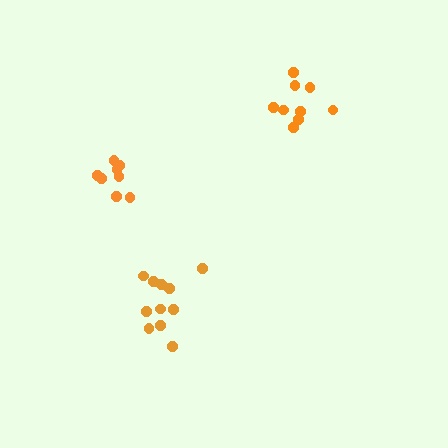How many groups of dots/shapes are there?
There are 3 groups.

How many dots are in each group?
Group 1: 9 dots, Group 2: 11 dots, Group 3: 8 dots (28 total).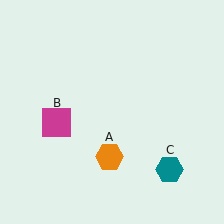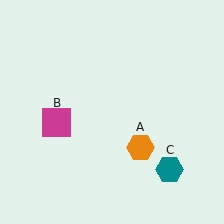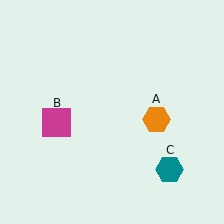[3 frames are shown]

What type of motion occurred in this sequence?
The orange hexagon (object A) rotated counterclockwise around the center of the scene.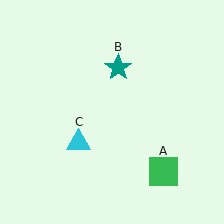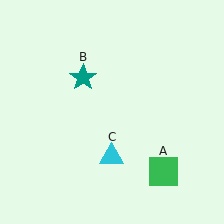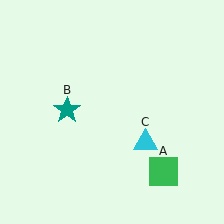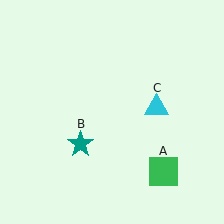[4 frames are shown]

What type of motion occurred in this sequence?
The teal star (object B), cyan triangle (object C) rotated counterclockwise around the center of the scene.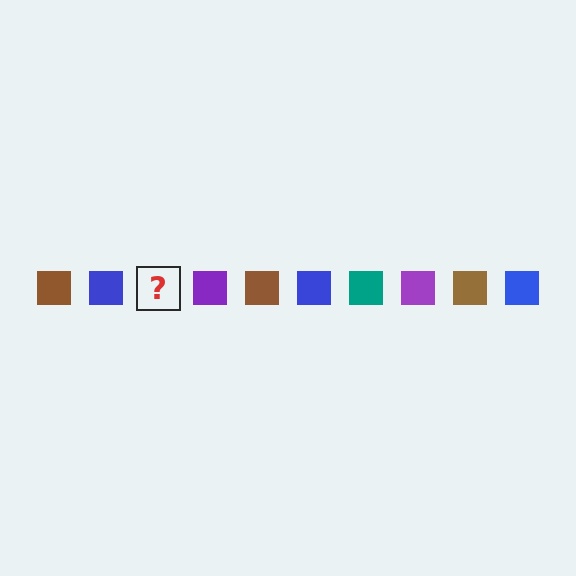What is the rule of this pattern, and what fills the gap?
The rule is that the pattern cycles through brown, blue, teal, purple squares. The gap should be filled with a teal square.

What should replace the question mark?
The question mark should be replaced with a teal square.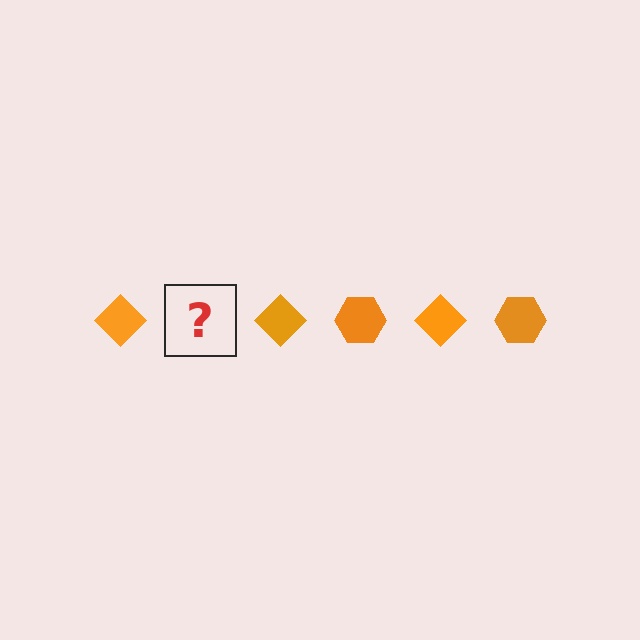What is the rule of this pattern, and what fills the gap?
The rule is that the pattern cycles through diamond, hexagon shapes in orange. The gap should be filled with an orange hexagon.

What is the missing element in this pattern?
The missing element is an orange hexagon.